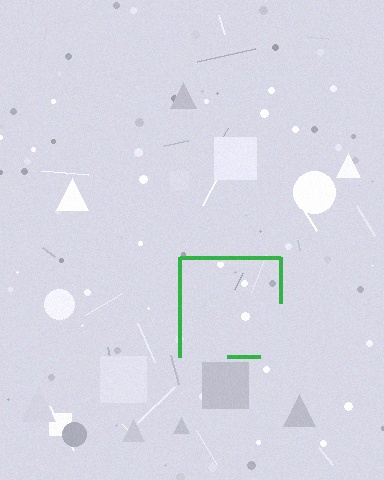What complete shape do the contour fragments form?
The contour fragments form a square.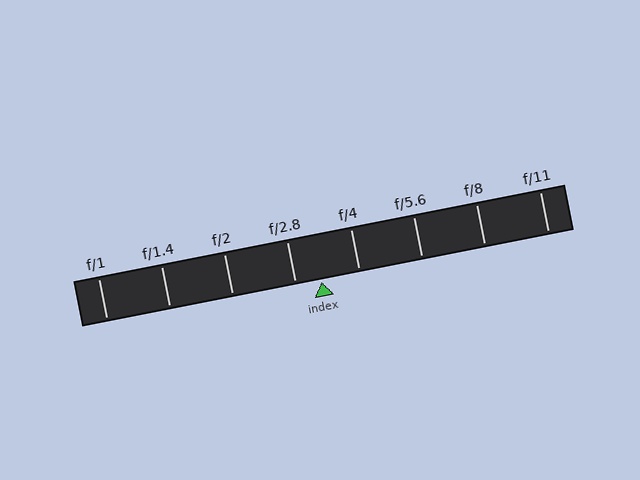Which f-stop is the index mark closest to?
The index mark is closest to f/2.8.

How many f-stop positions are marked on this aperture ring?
There are 8 f-stop positions marked.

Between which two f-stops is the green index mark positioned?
The index mark is between f/2.8 and f/4.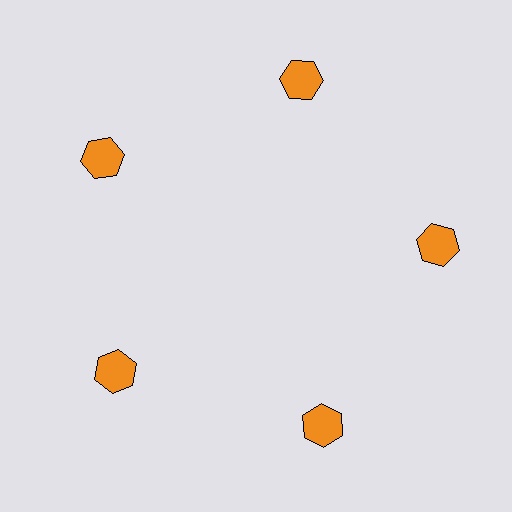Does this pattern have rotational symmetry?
Yes, this pattern has 5-fold rotational symmetry. It looks the same after rotating 72 degrees around the center.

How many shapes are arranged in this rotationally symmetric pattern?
There are 5 shapes, arranged in 5 groups of 1.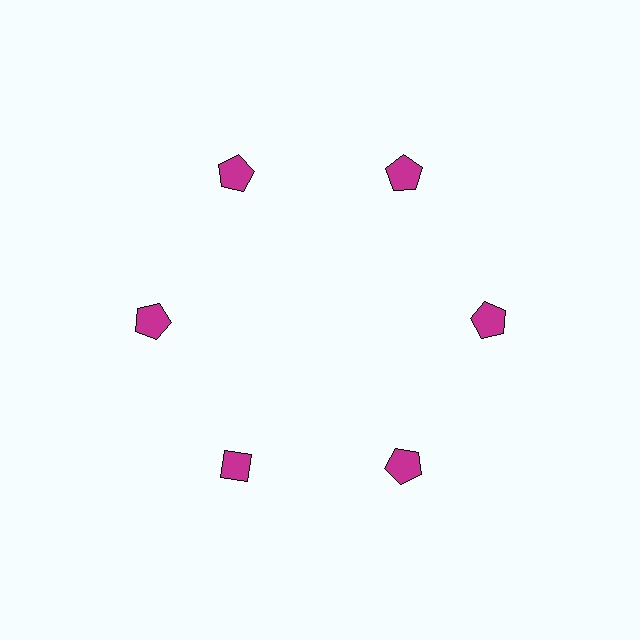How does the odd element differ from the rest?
It has a different shape: diamond instead of pentagon.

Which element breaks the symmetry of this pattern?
The magenta diamond at roughly the 7 o'clock position breaks the symmetry. All other shapes are magenta pentagons.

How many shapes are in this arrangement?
There are 6 shapes arranged in a ring pattern.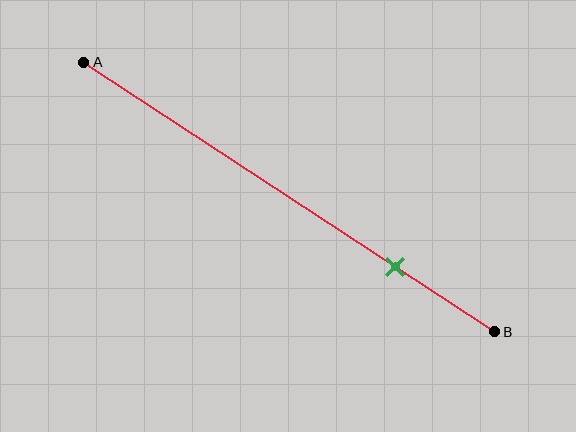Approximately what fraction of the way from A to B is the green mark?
The green mark is approximately 75% of the way from A to B.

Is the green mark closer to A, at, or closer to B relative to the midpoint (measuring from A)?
The green mark is closer to point B than the midpoint of segment AB.